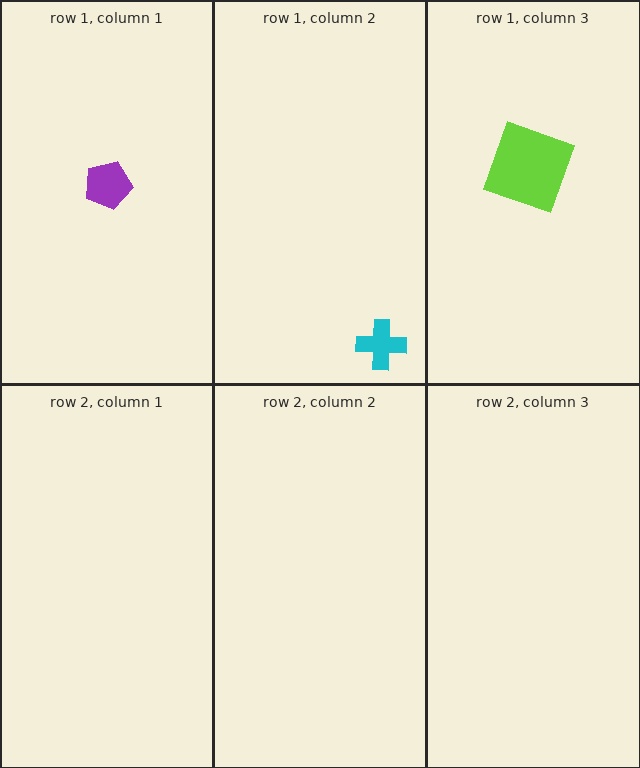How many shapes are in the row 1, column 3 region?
1.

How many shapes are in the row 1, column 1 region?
1.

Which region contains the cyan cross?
The row 1, column 2 region.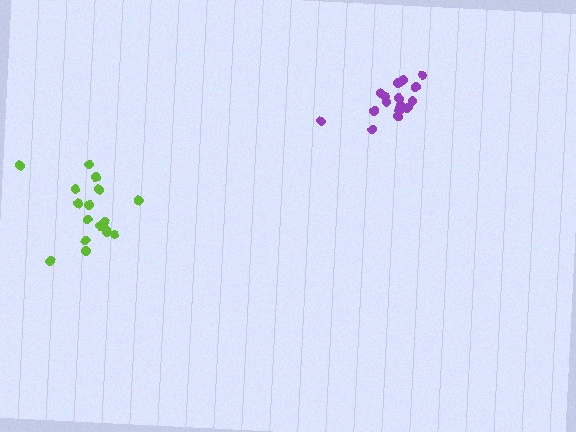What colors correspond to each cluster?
The clusters are colored: purple, lime.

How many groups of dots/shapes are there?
There are 2 groups.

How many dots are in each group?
Group 1: 17 dots, Group 2: 17 dots (34 total).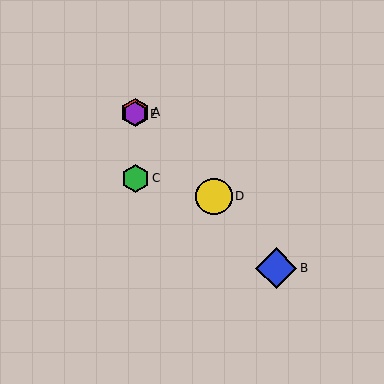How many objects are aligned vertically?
3 objects (A, C, E) are aligned vertically.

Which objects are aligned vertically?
Objects A, C, E are aligned vertically.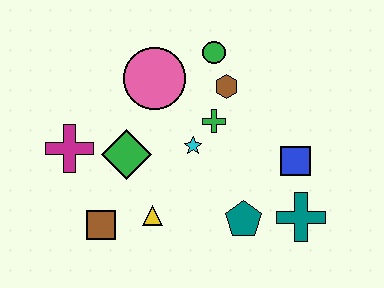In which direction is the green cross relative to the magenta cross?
The green cross is to the right of the magenta cross.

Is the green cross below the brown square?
No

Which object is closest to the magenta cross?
The green diamond is closest to the magenta cross.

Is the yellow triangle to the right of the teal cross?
No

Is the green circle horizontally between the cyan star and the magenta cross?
No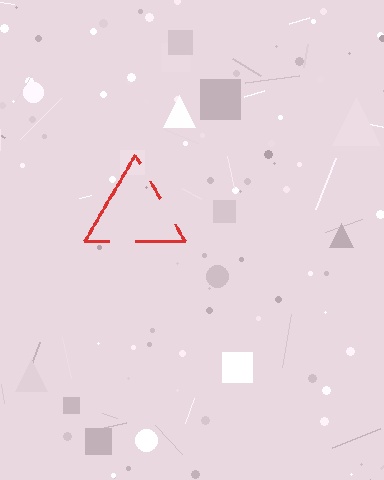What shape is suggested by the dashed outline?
The dashed outline suggests a triangle.